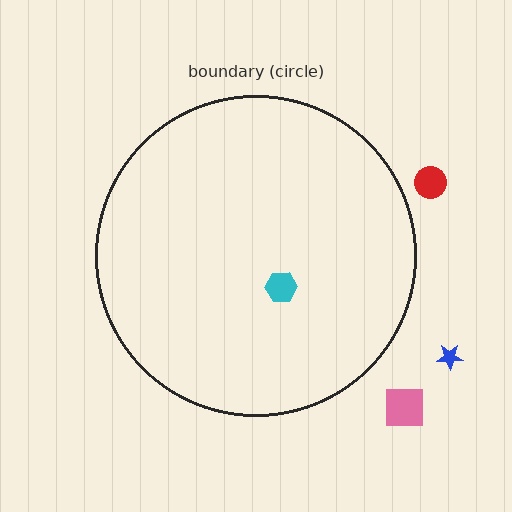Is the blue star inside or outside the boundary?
Outside.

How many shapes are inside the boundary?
1 inside, 3 outside.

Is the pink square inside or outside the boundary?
Outside.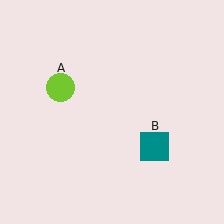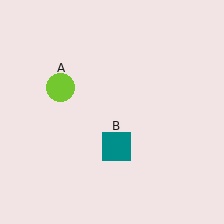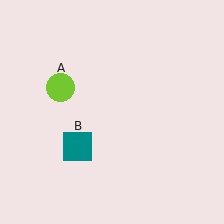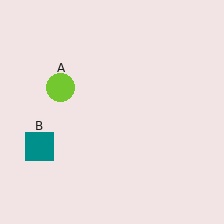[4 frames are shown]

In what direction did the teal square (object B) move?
The teal square (object B) moved left.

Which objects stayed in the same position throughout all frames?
Lime circle (object A) remained stationary.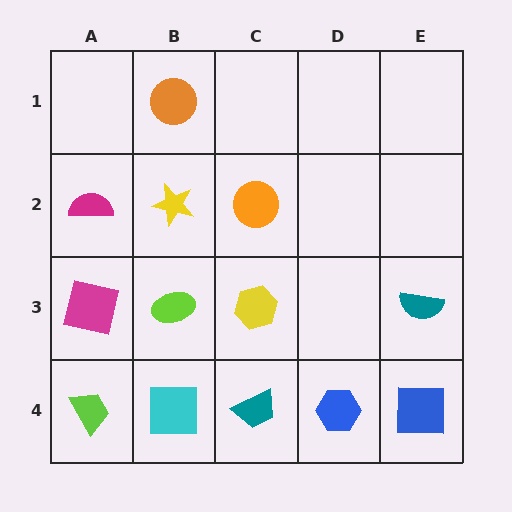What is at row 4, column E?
A blue square.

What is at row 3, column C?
A yellow hexagon.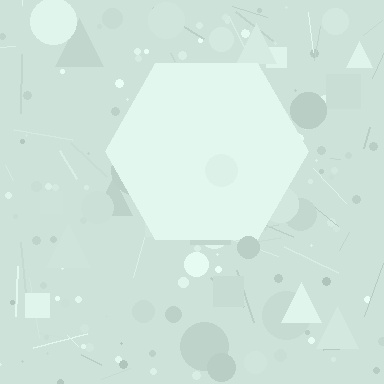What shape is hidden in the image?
A hexagon is hidden in the image.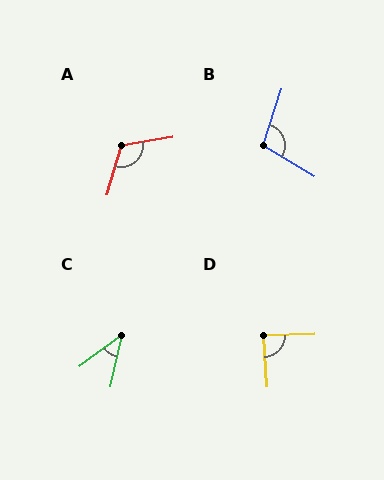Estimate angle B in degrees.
Approximately 103 degrees.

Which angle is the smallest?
C, at approximately 41 degrees.